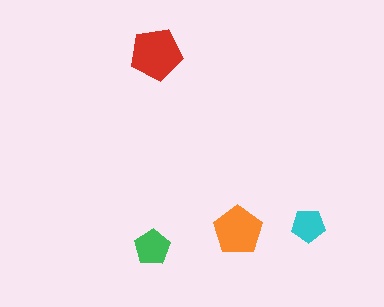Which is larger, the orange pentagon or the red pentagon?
The red one.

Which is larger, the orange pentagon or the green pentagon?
The orange one.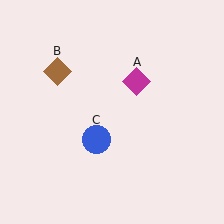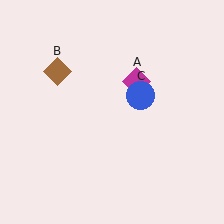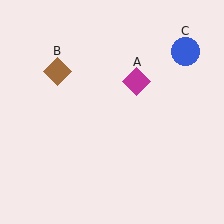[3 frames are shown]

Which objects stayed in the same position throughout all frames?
Magenta diamond (object A) and brown diamond (object B) remained stationary.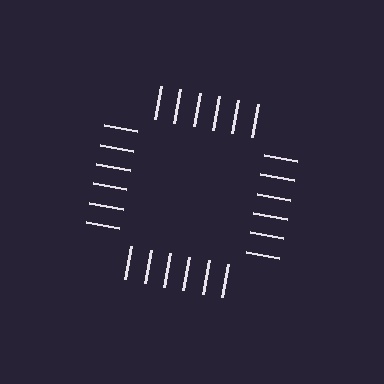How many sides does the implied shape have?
4 sides — the line-ends trace a square.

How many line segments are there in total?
24 — 6 along each of the 4 edges.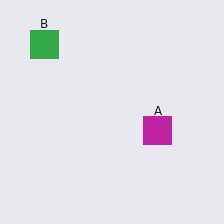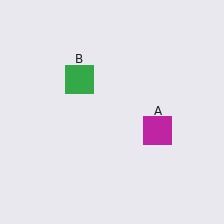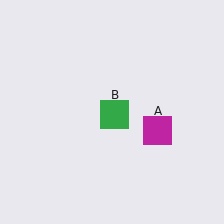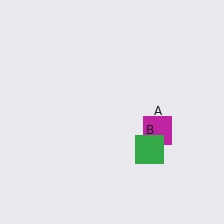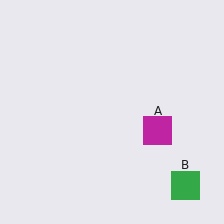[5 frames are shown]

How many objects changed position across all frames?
1 object changed position: green square (object B).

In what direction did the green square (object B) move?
The green square (object B) moved down and to the right.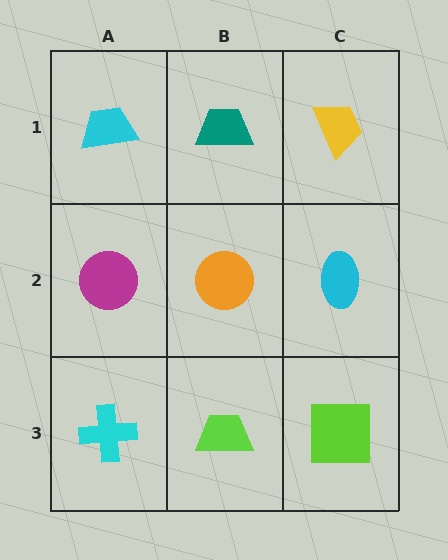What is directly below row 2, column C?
A lime square.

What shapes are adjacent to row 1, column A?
A magenta circle (row 2, column A), a teal trapezoid (row 1, column B).